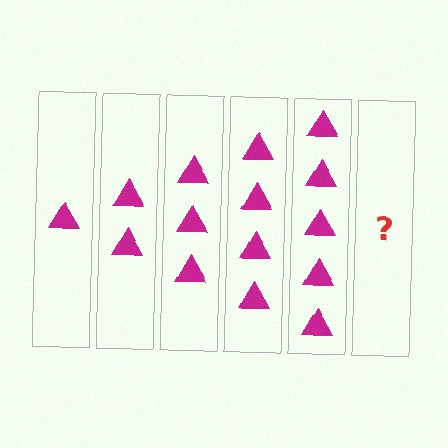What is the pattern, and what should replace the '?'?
The pattern is that each step adds one more triangle. The '?' should be 6 triangles.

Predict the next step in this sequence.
The next step is 6 triangles.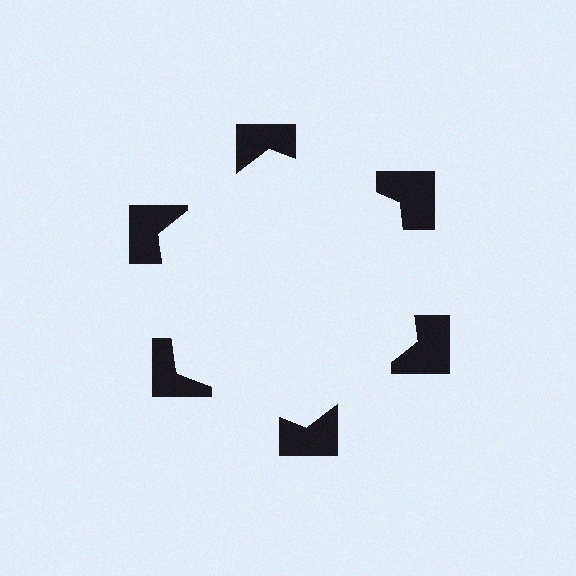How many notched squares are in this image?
There are 6 — one at each vertex of the illusory hexagon.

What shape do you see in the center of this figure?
An illusory hexagon — its edges are inferred from the aligned wedge cuts in the notched squares, not physically drawn.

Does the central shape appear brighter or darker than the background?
It typically appears slightly brighter than the background, even though no actual brightness change is drawn.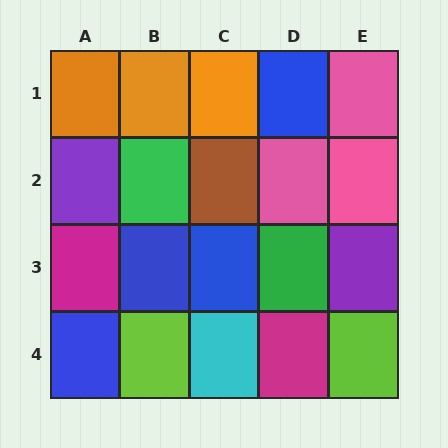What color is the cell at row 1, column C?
Orange.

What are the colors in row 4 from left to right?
Blue, lime, cyan, magenta, lime.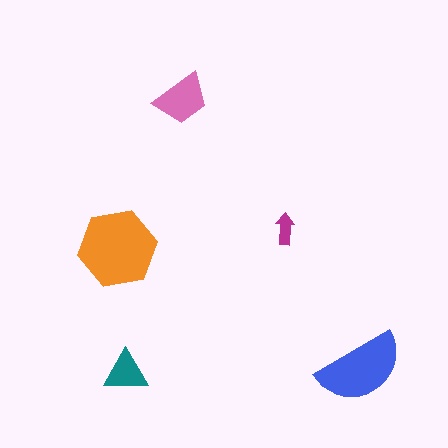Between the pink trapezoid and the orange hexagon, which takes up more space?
The orange hexagon.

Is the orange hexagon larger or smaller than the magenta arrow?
Larger.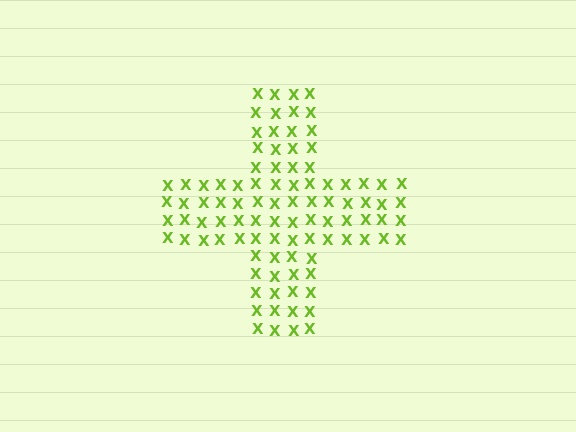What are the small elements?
The small elements are letter X's.